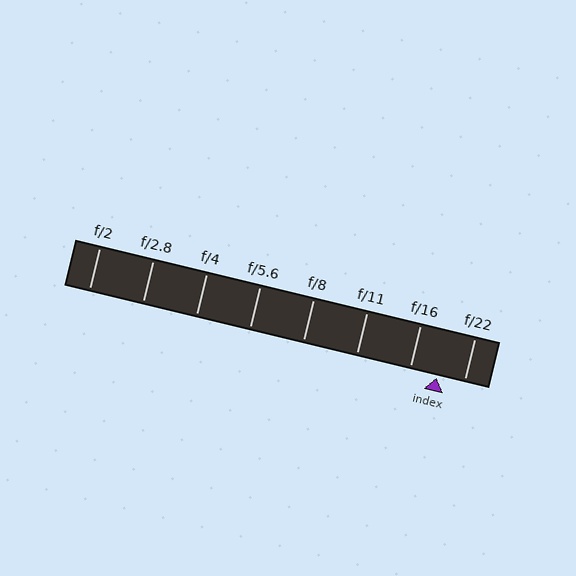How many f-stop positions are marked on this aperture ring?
There are 8 f-stop positions marked.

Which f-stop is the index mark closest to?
The index mark is closest to f/16.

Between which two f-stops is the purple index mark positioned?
The index mark is between f/16 and f/22.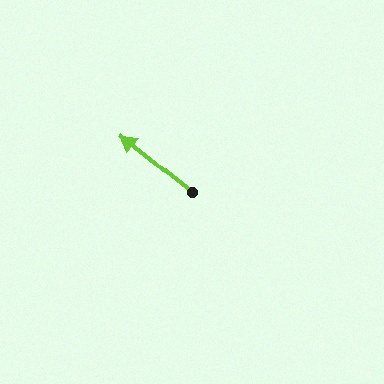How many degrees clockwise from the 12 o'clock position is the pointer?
Approximately 309 degrees.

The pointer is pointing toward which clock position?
Roughly 10 o'clock.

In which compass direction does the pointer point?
Northwest.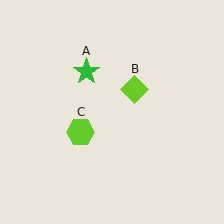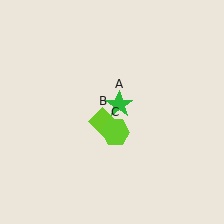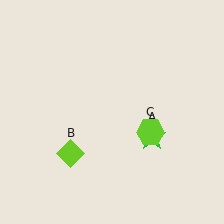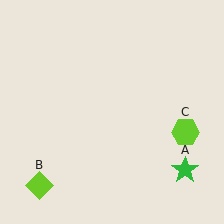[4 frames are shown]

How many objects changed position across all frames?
3 objects changed position: green star (object A), lime diamond (object B), lime hexagon (object C).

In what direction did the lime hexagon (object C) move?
The lime hexagon (object C) moved right.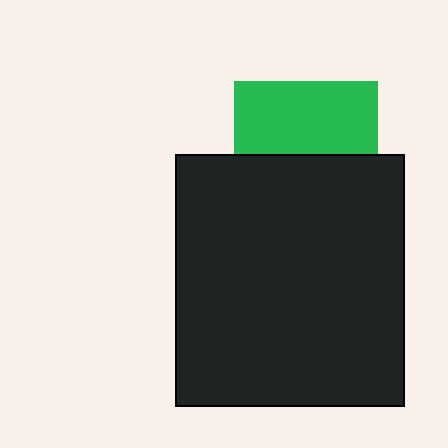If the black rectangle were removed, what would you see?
You would see the complete green square.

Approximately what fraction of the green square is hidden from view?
Roughly 50% of the green square is hidden behind the black rectangle.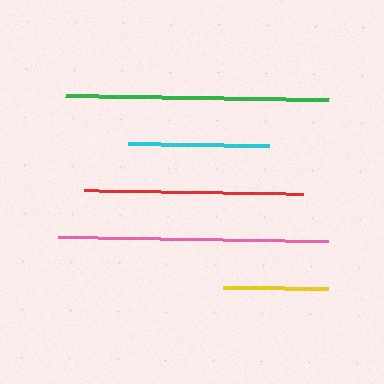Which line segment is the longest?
The pink line is the longest at approximately 270 pixels.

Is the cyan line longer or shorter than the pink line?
The pink line is longer than the cyan line.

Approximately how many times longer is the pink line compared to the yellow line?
The pink line is approximately 2.6 times the length of the yellow line.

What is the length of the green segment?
The green segment is approximately 264 pixels long.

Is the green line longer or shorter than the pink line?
The pink line is longer than the green line.